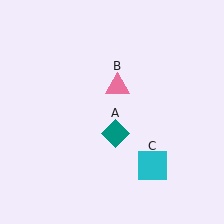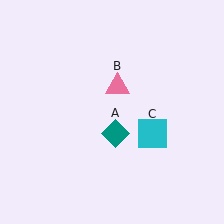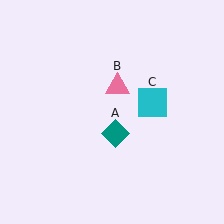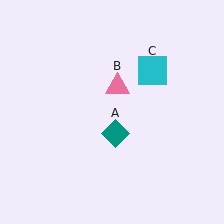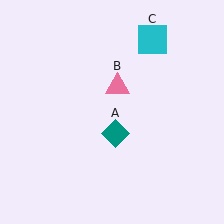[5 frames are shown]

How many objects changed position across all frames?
1 object changed position: cyan square (object C).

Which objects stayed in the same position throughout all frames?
Teal diamond (object A) and pink triangle (object B) remained stationary.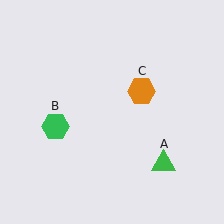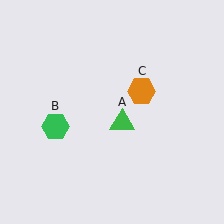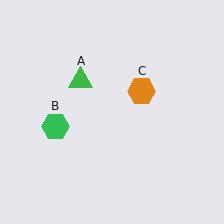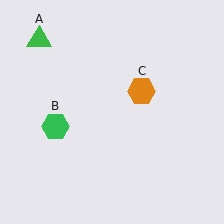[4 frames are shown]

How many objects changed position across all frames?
1 object changed position: green triangle (object A).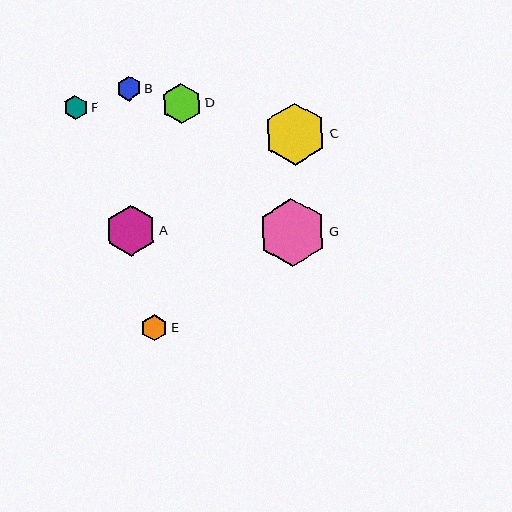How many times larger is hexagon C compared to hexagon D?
Hexagon C is approximately 1.5 times the size of hexagon D.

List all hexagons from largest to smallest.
From largest to smallest: G, C, A, D, E, B, F.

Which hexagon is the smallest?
Hexagon F is the smallest with a size of approximately 24 pixels.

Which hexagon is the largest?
Hexagon G is the largest with a size of approximately 68 pixels.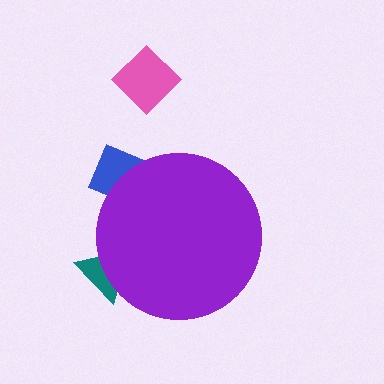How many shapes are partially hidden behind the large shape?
2 shapes are partially hidden.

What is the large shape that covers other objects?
A purple circle.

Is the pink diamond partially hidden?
No, the pink diamond is fully visible.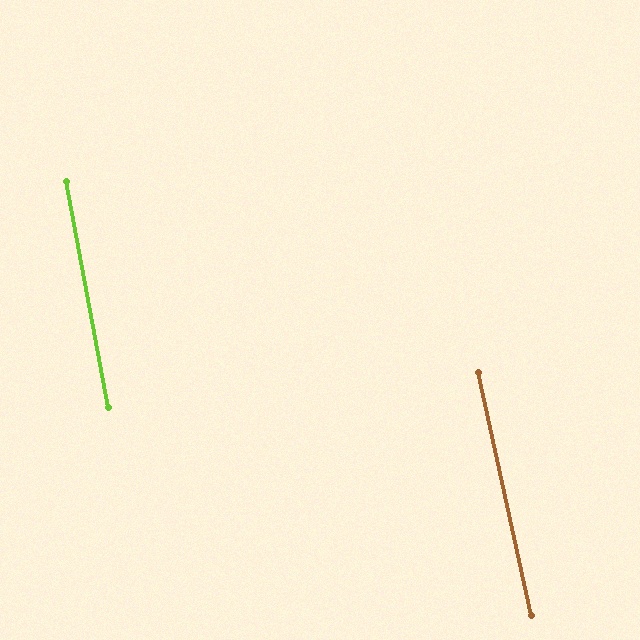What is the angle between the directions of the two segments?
Approximately 2 degrees.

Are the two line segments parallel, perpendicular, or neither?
Parallel — their directions differ by only 1.7°.